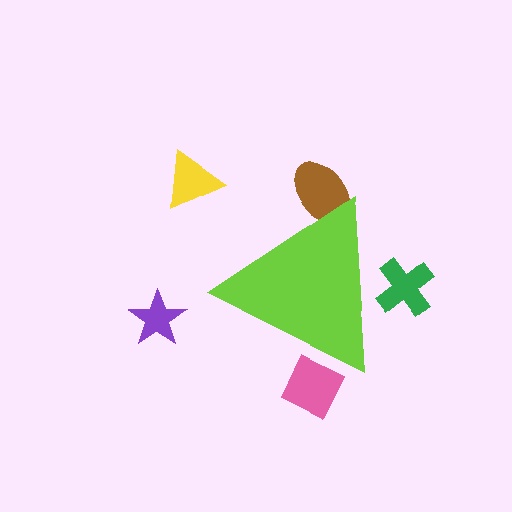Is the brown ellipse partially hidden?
Yes, the brown ellipse is partially hidden behind the lime triangle.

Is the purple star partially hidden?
No, the purple star is fully visible.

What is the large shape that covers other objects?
A lime triangle.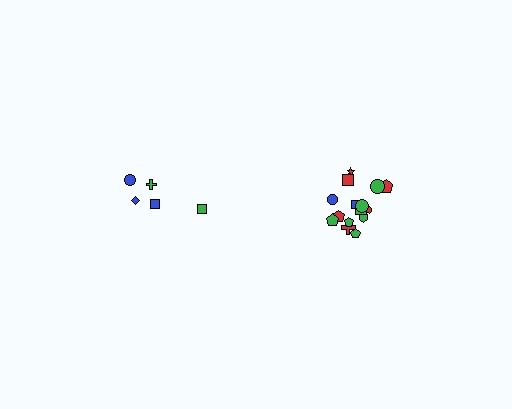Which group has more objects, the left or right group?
The right group.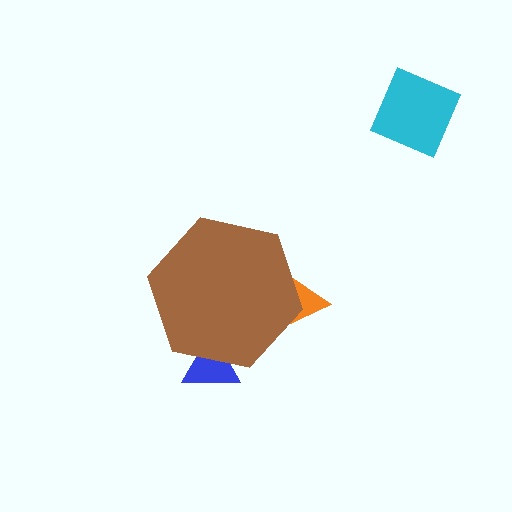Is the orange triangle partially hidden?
Yes, the orange triangle is partially hidden behind the brown hexagon.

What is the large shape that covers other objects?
A brown hexagon.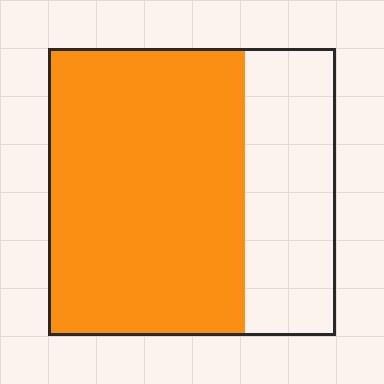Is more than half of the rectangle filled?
Yes.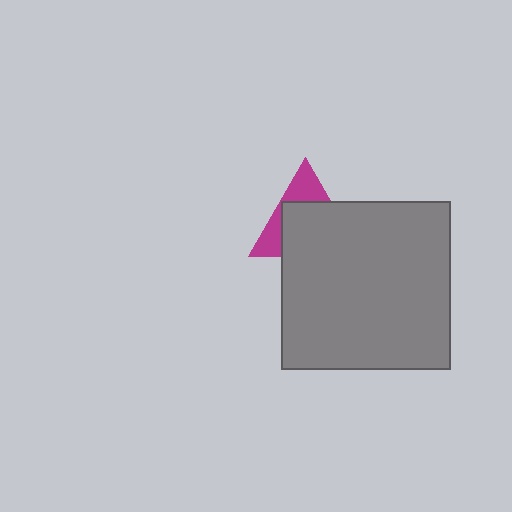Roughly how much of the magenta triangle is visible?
A small part of it is visible (roughly 37%).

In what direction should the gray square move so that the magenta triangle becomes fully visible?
The gray square should move down. That is the shortest direction to clear the overlap and leave the magenta triangle fully visible.